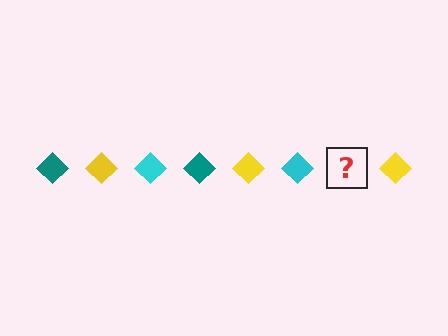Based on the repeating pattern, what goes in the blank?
The blank should be a teal diamond.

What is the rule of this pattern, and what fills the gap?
The rule is that the pattern cycles through teal, yellow, cyan diamonds. The gap should be filled with a teal diamond.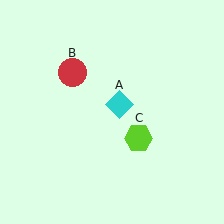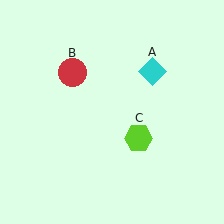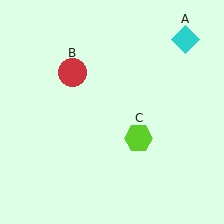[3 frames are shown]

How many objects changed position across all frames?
1 object changed position: cyan diamond (object A).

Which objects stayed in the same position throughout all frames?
Red circle (object B) and lime hexagon (object C) remained stationary.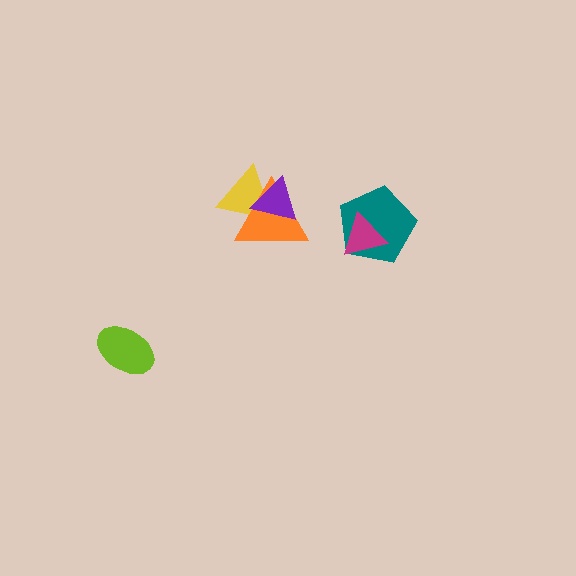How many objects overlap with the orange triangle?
2 objects overlap with the orange triangle.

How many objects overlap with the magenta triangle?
1 object overlaps with the magenta triangle.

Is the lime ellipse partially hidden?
No, no other shape covers it.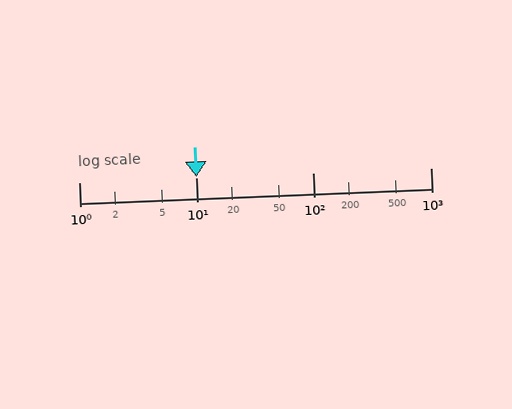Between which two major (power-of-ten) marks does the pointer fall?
The pointer is between 10 and 100.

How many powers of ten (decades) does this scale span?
The scale spans 3 decades, from 1 to 1000.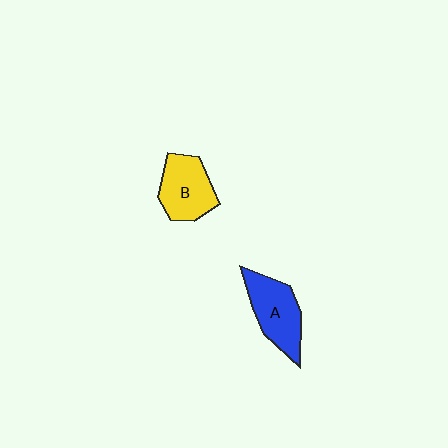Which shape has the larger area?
Shape A (blue).